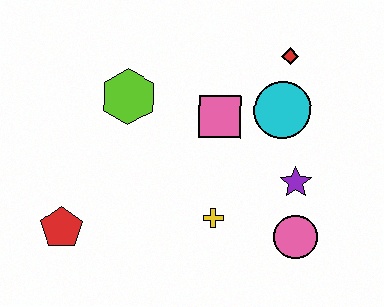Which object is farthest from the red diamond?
The red pentagon is farthest from the red diamond.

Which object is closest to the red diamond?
The cyan circle is closest to the red diamond.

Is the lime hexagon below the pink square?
No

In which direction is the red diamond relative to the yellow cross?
The red diamond is above the yellow cross.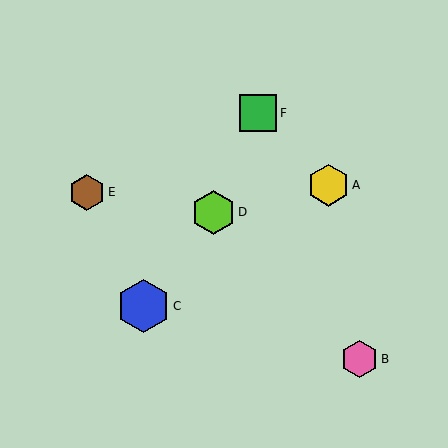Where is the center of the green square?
The center of the green square is at (258, 113).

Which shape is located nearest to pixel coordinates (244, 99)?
The green square (labeled F) at (258, 113) is nearest to that location.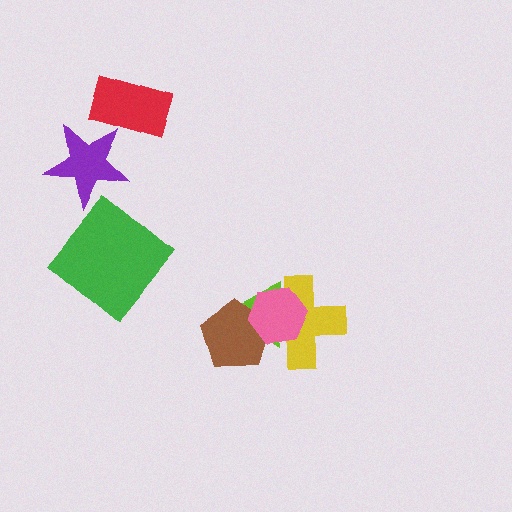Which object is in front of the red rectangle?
The purple star is in front of the red rectangle.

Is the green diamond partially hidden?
No, no other shape covers it.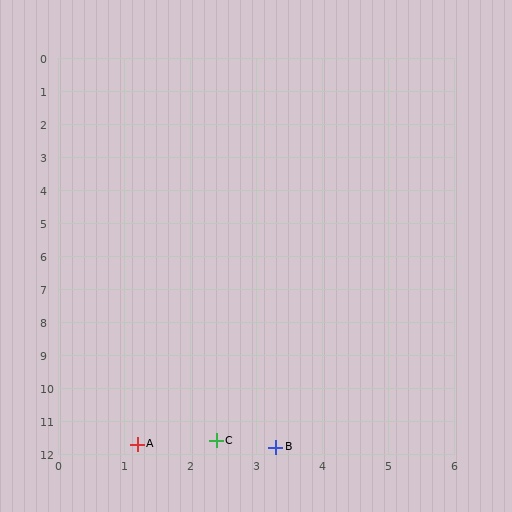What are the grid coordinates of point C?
Point C is at approximately (2.4, 11.6).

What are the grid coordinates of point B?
Point B is at approximately (3.3, 11.8).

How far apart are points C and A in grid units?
Points C and A are about 1.2 grid units apart.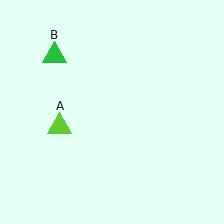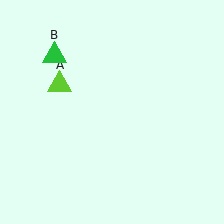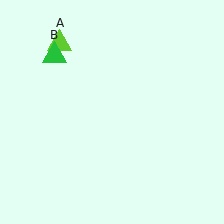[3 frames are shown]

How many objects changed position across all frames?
1 object changed position: lime triangle (object A).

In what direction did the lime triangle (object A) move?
The lime triangle (object A) moved up.